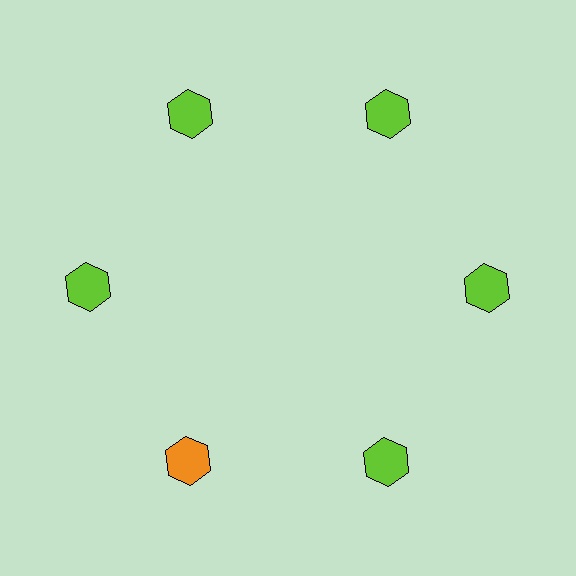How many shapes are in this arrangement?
There are 6 shapes arranged in a ring pattern.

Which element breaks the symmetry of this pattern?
The orange hexagon at roughly the 7 o'clock position breaks the symmetry. All other shapes are lime hexagons.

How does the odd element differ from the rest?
It has a different color: orange instead of lime.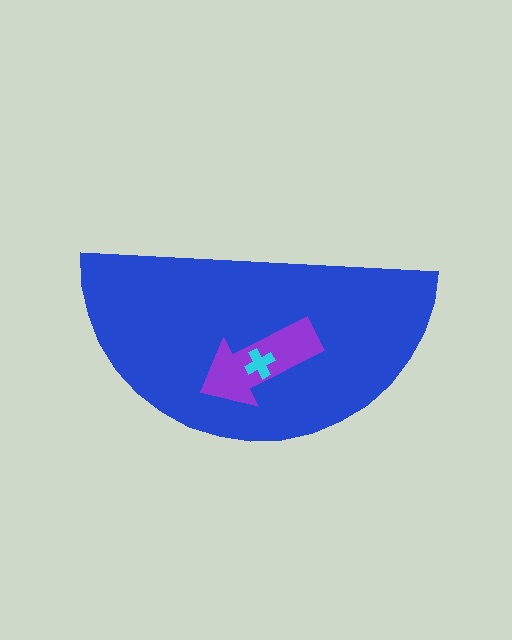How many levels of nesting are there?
3.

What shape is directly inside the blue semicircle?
The purple arrow.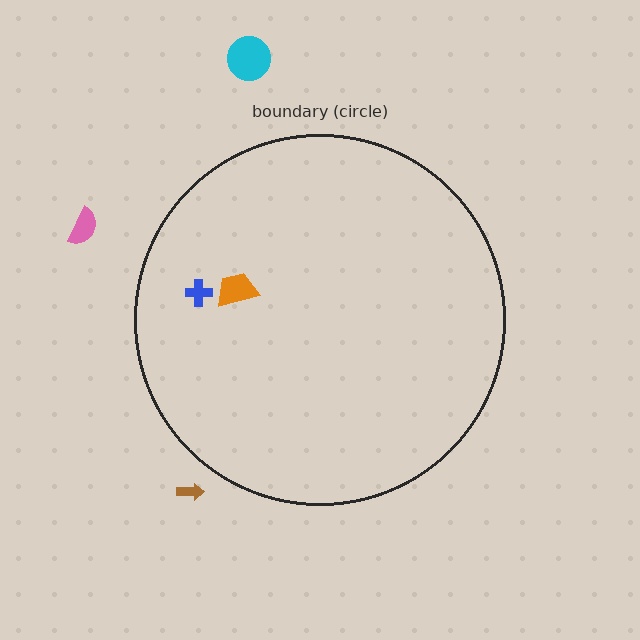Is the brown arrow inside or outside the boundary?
Outside.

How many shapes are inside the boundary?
2 inside, 3 outside.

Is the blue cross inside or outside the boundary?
Inside.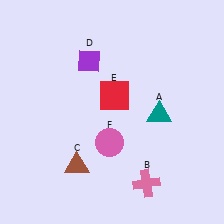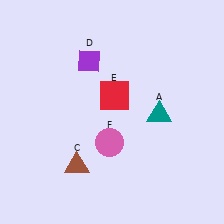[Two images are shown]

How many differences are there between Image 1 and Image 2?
There is 1 difference between the two images.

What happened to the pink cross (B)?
The pink cross (B) was removed in Image 2. It was in the bottom-right area of Image 1.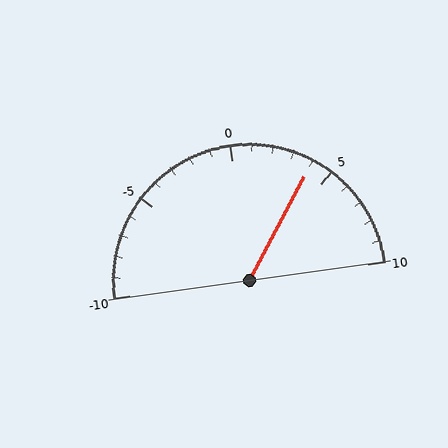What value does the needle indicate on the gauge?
The needle indicates approximately 4.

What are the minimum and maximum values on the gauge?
The gauge ranges from -10 to 10.